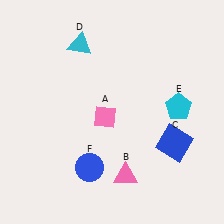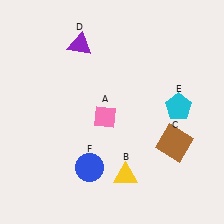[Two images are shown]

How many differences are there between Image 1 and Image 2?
There are 3 differences between the two images.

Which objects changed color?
B changed from pink to yellow. C changed from blue to brown. D changed from cyan to purple.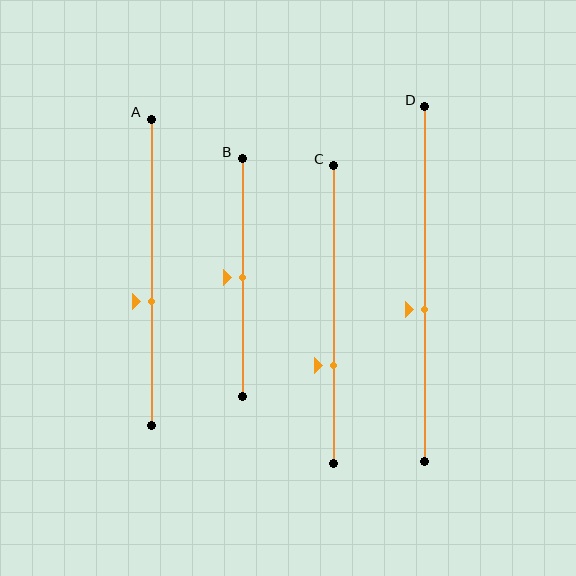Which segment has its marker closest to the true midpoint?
Segment B has its marker closest to the true midpoint.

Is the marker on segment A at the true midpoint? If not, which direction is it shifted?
No, the marker on segment A is shifted downward by about 9% of the segment length.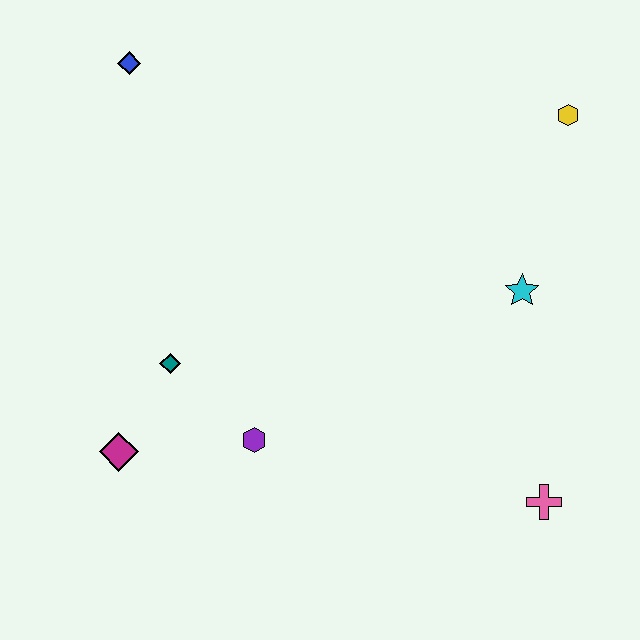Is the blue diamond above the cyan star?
Yes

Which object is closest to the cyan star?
The yellow hexagon is closest to the cyan star.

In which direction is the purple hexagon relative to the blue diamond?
The purple hexagon is below the blue diamond.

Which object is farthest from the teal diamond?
The yellow hexagon is farthest from the teal diamond.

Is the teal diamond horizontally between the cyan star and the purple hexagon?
No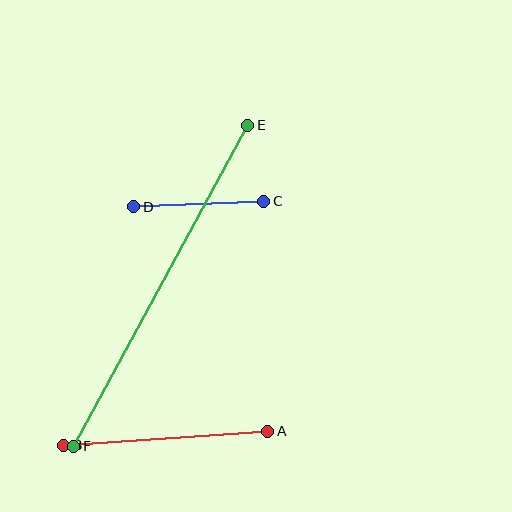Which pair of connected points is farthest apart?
Points E and F are farthest apart.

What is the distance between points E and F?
The distance is approximately 365 pixels.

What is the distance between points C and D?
The distance is approximately 130 pixels.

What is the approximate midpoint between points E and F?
The midpoint is at approximately (161, 286) pixels.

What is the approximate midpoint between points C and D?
The midpoint is at approximately (199, 204) pixels.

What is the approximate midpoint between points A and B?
The midpoint is at approximately (166, 438) pixels.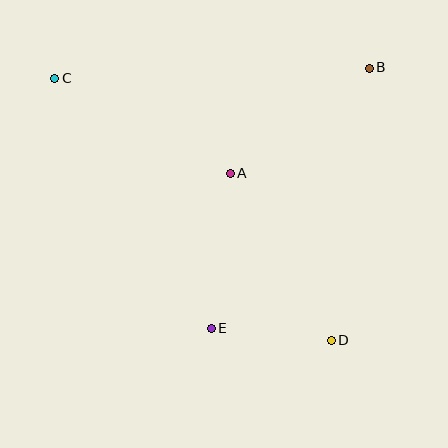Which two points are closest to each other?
Points D and E are closest to each other.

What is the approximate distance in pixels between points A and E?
The distance between A and E is approximately 156 pixels.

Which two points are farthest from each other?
Points C and D are farthest from each other.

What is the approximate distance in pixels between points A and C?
The distance between A and C is approximately 200 pixels.